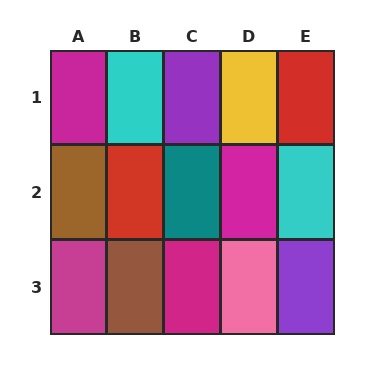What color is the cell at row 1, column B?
Cyan.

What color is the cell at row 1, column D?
Yellow.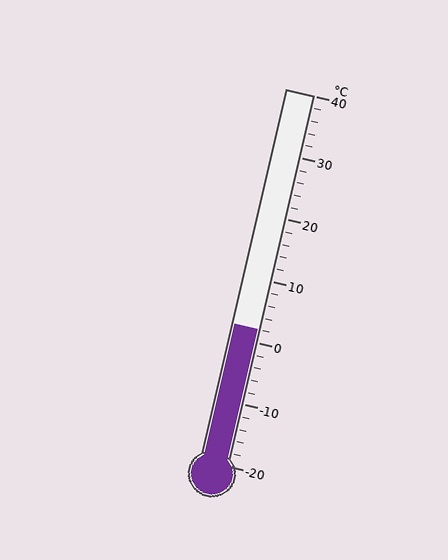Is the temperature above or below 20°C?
The temperature is below 20°C.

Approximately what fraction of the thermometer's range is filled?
The thermometer is filled to approximately 35% of its range.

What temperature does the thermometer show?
The thermometer shows approximately 2°C.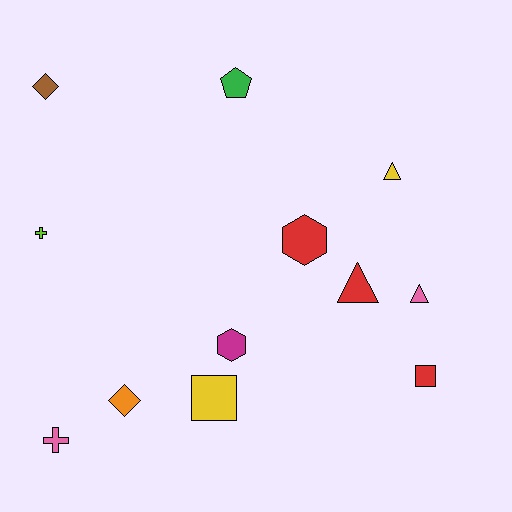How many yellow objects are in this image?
There are 2 yellow objects.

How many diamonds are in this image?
There are 2 diamonds.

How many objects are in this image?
There are 12 objects.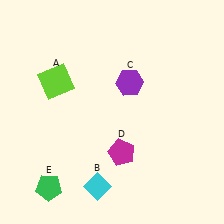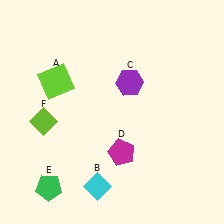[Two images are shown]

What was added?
A lime diamond (F) was added in Image 2.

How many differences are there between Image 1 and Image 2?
There is 1 difference between the two images.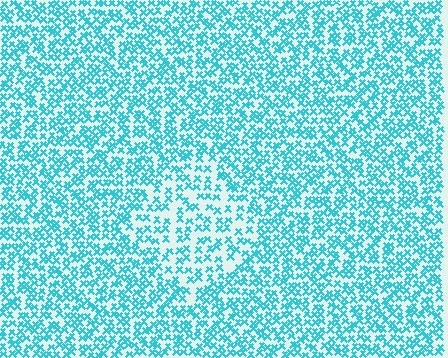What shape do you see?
I see a diamond.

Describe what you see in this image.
The image contains small cyan elements arranged at two different densities. A diamond-shaped region is visible where the elements are less densely packed than the surrounding area.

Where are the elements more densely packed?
The elements are more densely packed outside the diamond boundary.